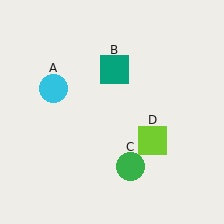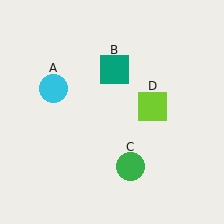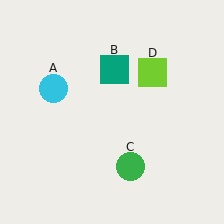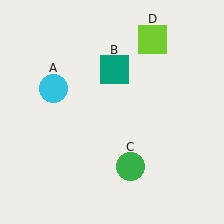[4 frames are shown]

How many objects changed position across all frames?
1 object changed position: lime square (object D).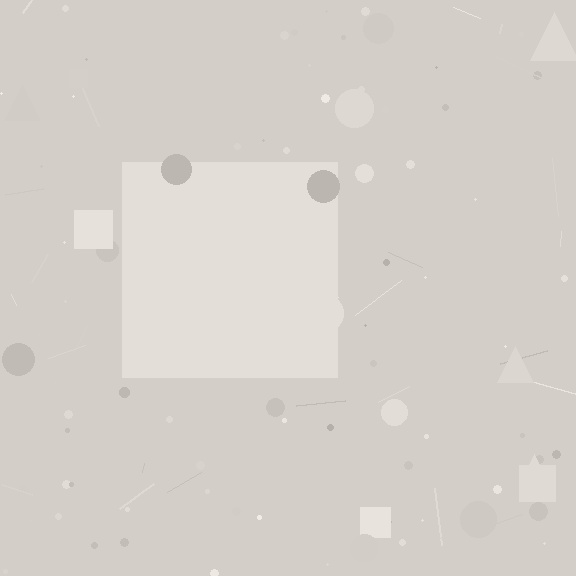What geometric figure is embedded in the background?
A square is embedded in the background.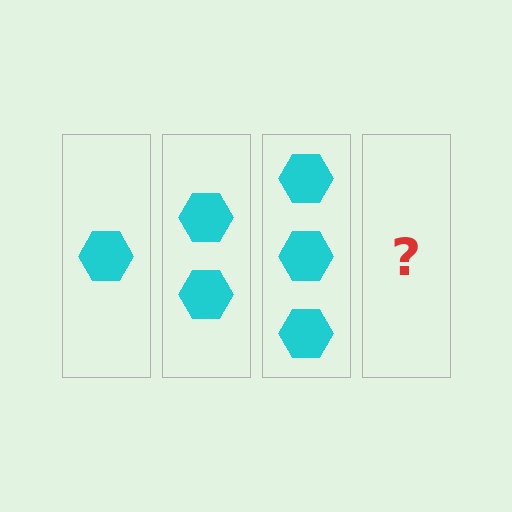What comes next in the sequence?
The next element should be 4 hexagons.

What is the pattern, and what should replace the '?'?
The pattern is that each step adds one more hexagon. The '?' should be 4 hexagons.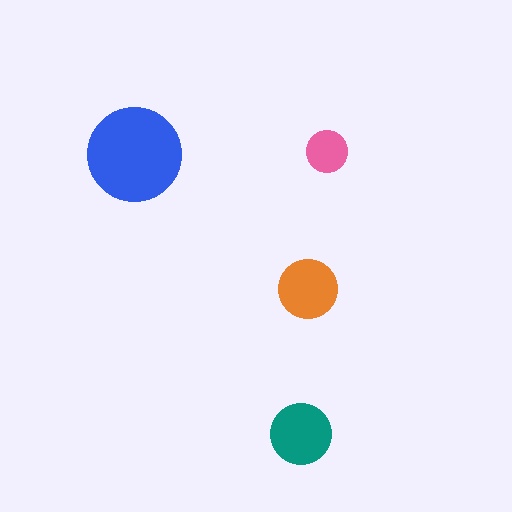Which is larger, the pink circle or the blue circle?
The blue one.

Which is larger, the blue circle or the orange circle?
The blue one.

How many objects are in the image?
There are 4 objects in the image.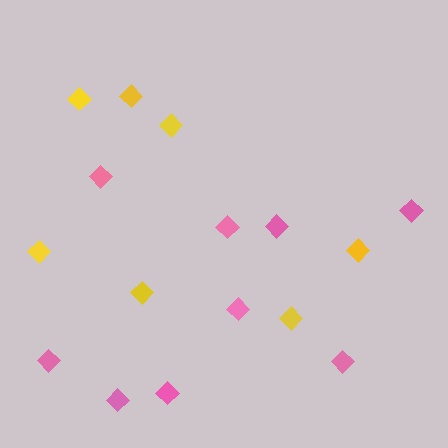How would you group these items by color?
There are 2 groups: one group of pink diamonds (9) and one group of yellow diamonds (7).